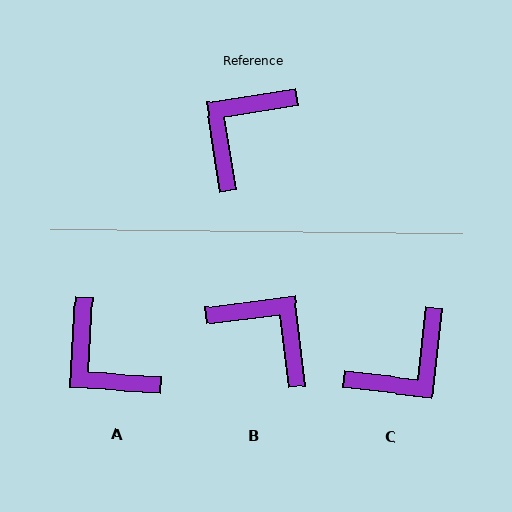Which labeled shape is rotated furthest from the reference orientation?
C, about 165 degrees away.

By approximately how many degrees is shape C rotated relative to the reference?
Approximately 165 degrees counter-clockwise.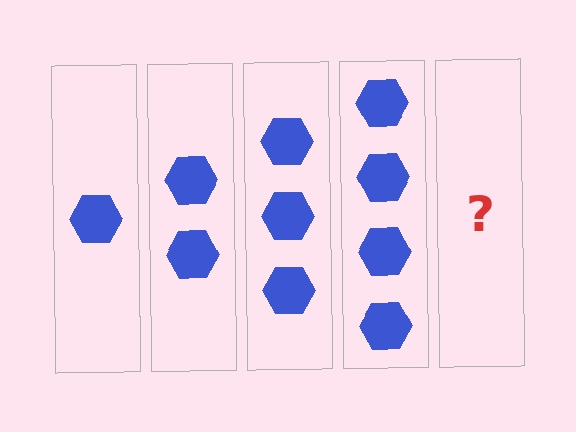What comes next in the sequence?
The next element should be 5 hexagons.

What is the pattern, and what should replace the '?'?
The pattern is that each step adds one more hexagon. The '?' should be 5 hexagons.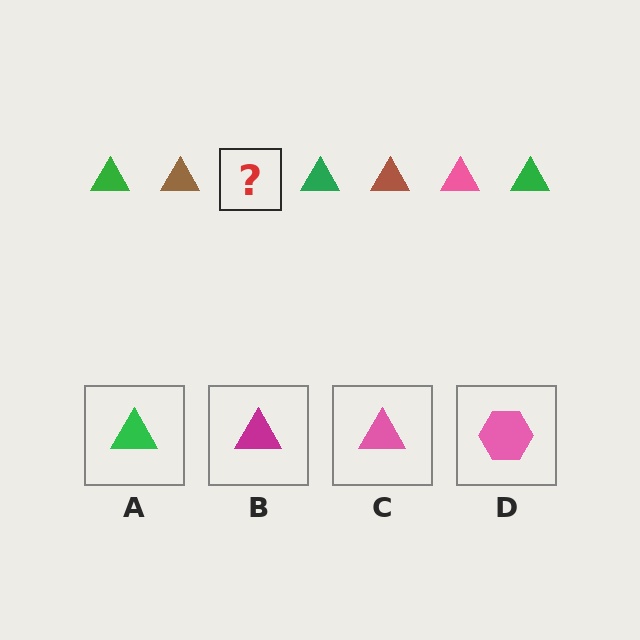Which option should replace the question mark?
Option C.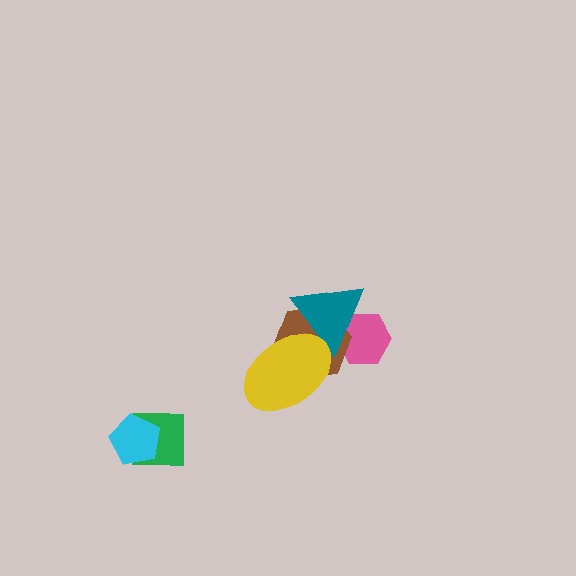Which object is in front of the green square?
The cyan pentagon is in front of the green square.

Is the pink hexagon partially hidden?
Yes, it is partially covered by another shape.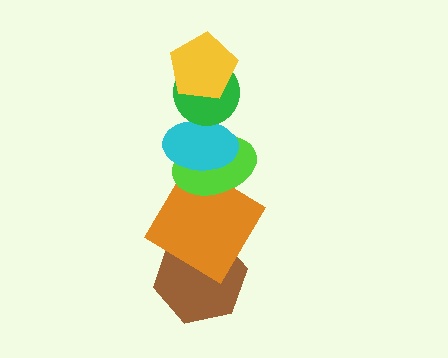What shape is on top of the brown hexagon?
The orange diamond is on top of the brown hexagon.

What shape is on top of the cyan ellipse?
The green circle is on top of the cyan ellipse.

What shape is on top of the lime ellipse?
The cyan ellipse is on top of the lime ellipse.